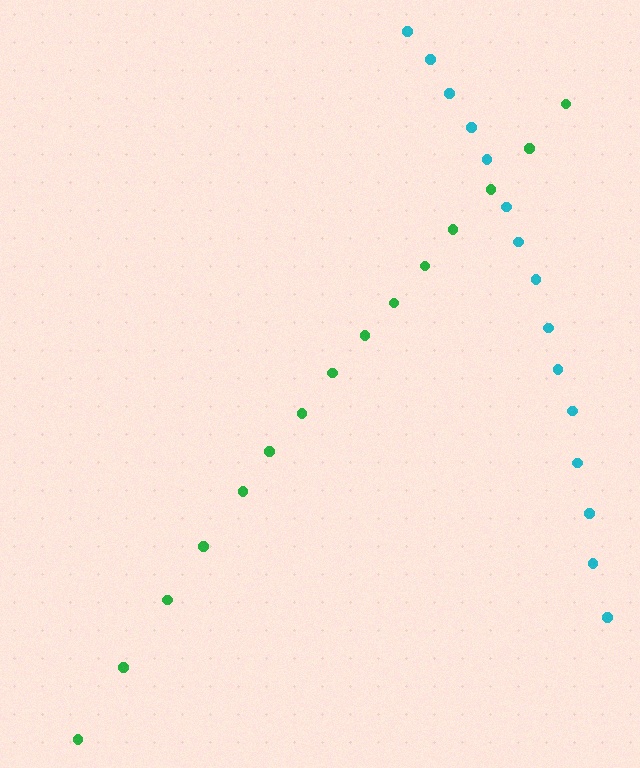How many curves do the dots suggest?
There are 2 distinct paths.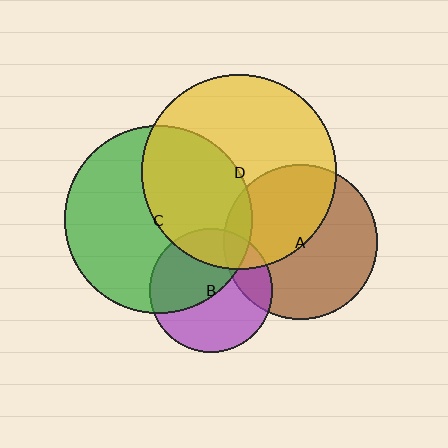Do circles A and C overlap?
Yes.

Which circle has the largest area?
Circle D (yellow).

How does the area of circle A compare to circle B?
Approximately 1.6 times.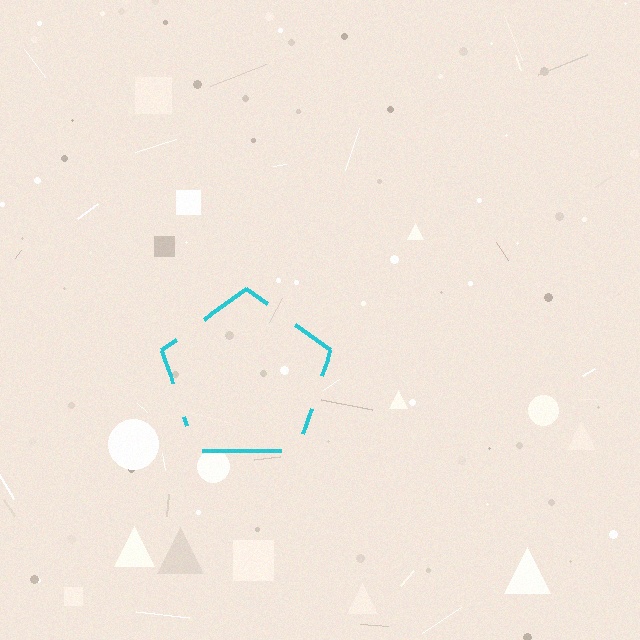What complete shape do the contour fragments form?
The contour fragments form a pentagon.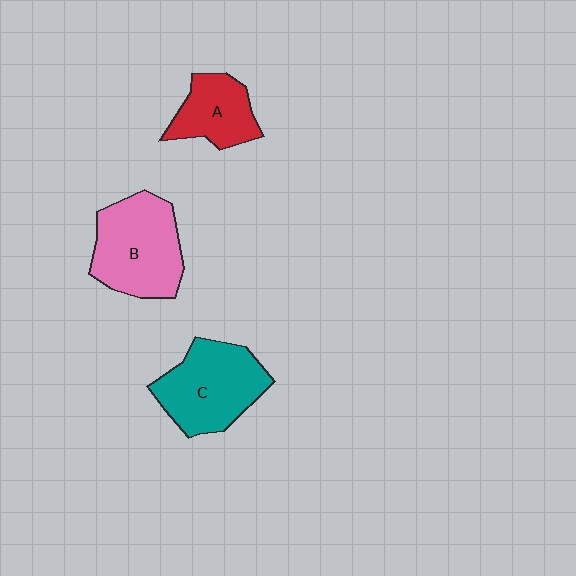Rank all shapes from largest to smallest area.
From largest to smallest: B (pink), C (teal), A (red).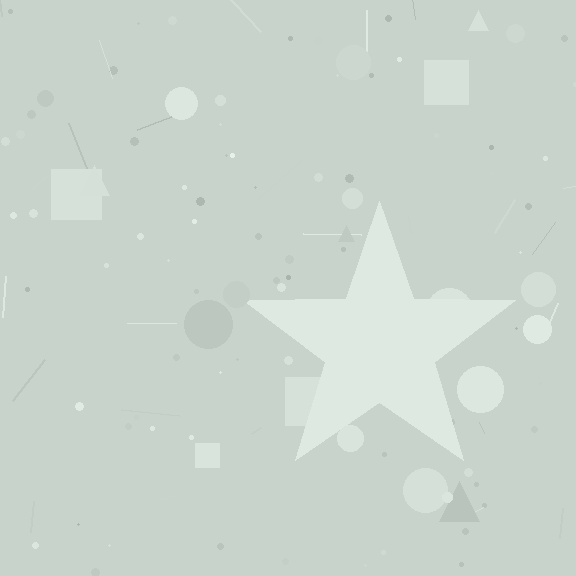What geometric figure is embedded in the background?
A star is embedded in the background.